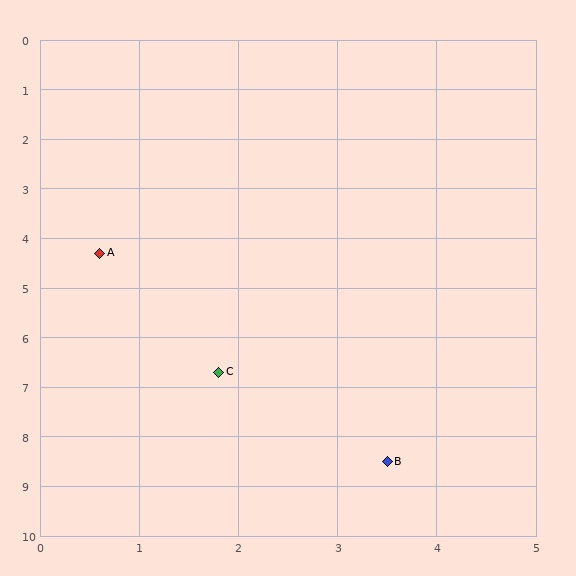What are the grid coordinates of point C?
Point C is at approximately (1.8, 6.7).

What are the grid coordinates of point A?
Point A is at approximately (0.6, 4.3).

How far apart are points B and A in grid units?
Points B and A are about 5.1 grid units apart.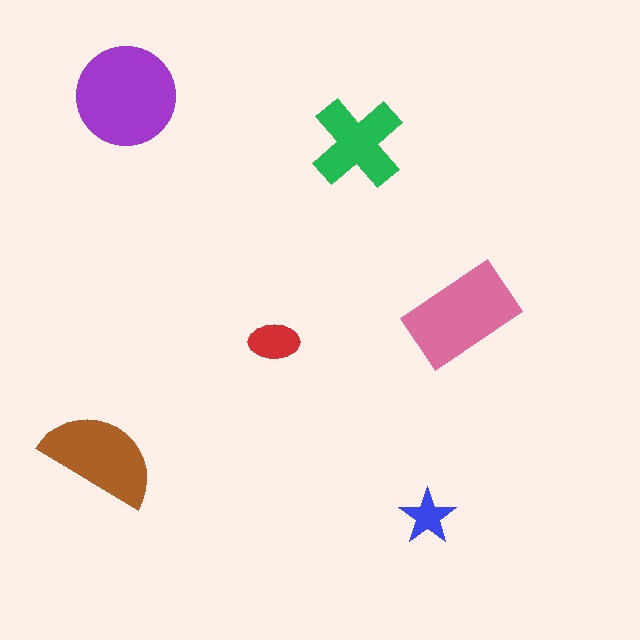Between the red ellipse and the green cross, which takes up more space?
The green cross.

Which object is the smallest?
The blue star.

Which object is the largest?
The purple circle.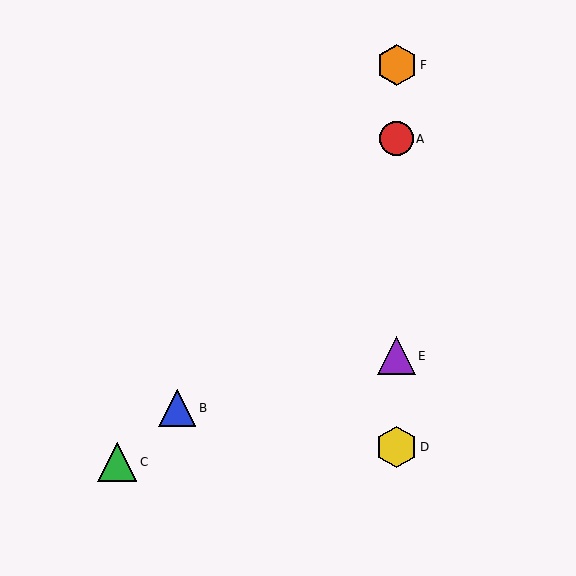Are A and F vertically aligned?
Yes, both are at x≈397.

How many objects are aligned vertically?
4 objects (A, D, E, F) are aligned vertically.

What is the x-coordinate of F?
Object F is at x≈397.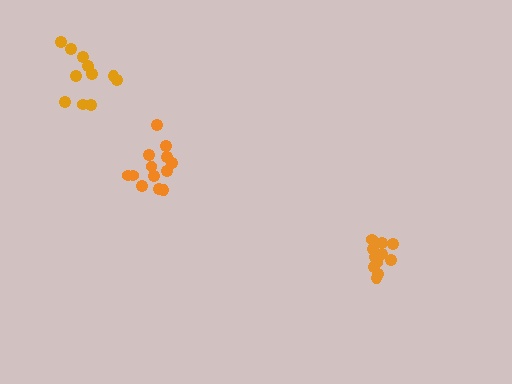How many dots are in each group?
Group 1: 13 dots, Group 2: 11 dots, Group 3: 11 dots (35 total).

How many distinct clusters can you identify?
There are 3 distinct clusters.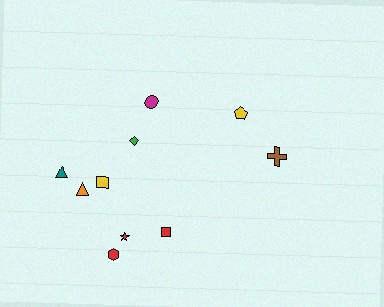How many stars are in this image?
There is 1 star.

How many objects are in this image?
There are 10 objects.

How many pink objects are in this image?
There are no pink objects.